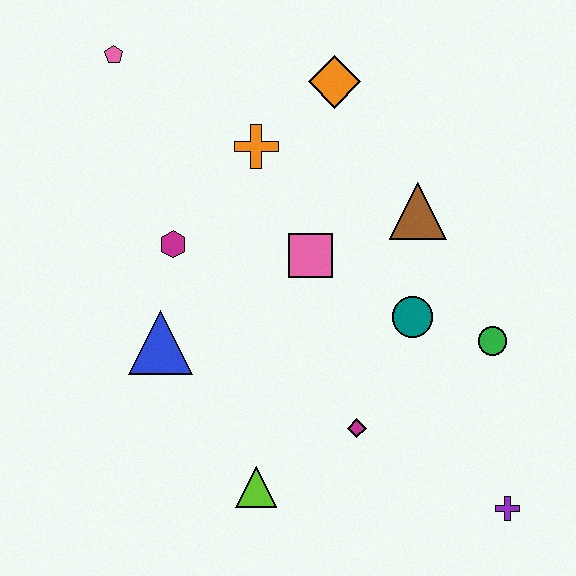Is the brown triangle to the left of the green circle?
Yes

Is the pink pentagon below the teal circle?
No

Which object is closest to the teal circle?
The green circle is closest to the teal circle.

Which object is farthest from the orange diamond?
The purple cross is farthest from the orange diamond.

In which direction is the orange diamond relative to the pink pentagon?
The orange diamond is to the right of the pink pentagon.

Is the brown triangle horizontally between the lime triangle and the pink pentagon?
No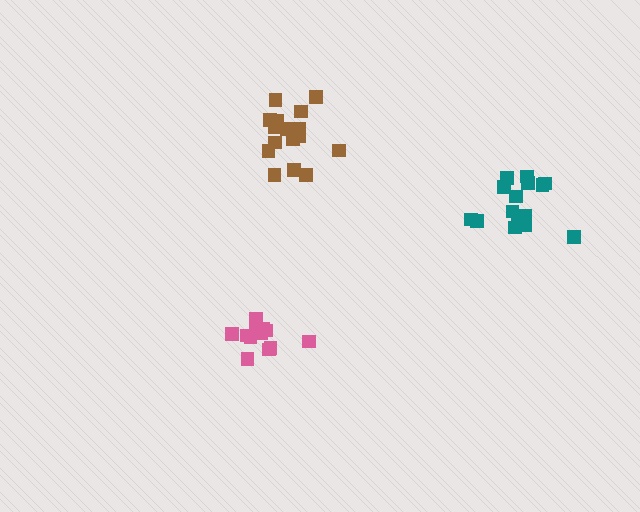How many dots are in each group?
Group 1: 12 dots, Group 2: 16 dots, Group 3: 16 dots (44 total).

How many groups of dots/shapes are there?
There are 3 groups.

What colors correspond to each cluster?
The clusters are colored: pink, teal, brown.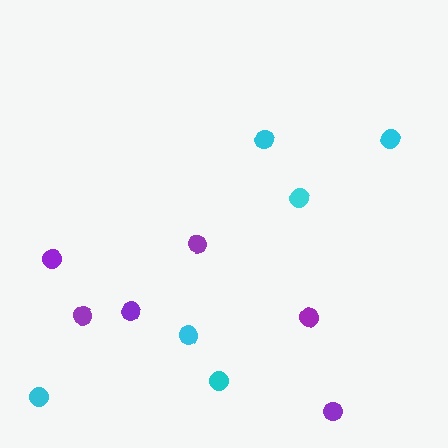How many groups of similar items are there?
There are 2 groups: one group of cyan circles (6) and one group of purple circles (6).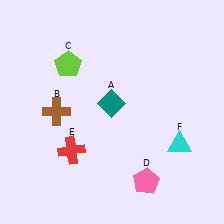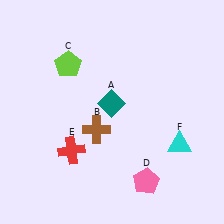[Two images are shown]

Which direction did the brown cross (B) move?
The brown cross (B) moved right.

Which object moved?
The brown cross (B) moved right.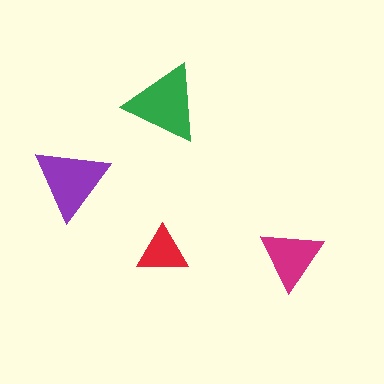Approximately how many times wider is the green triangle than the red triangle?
About 1.5 times wider.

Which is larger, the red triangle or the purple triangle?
The purple one.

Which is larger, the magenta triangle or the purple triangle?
The purple one.